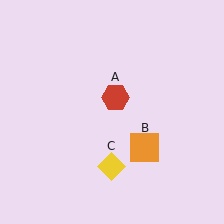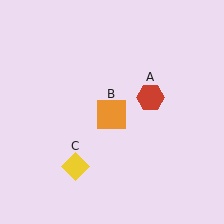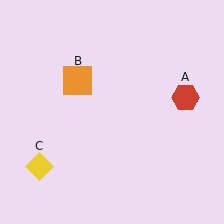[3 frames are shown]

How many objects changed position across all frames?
3 objects changed position: red hexagon (object A), orange square (object B), yellow diamond (object C).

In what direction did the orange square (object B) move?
The orange square (object B) moved up and to the left.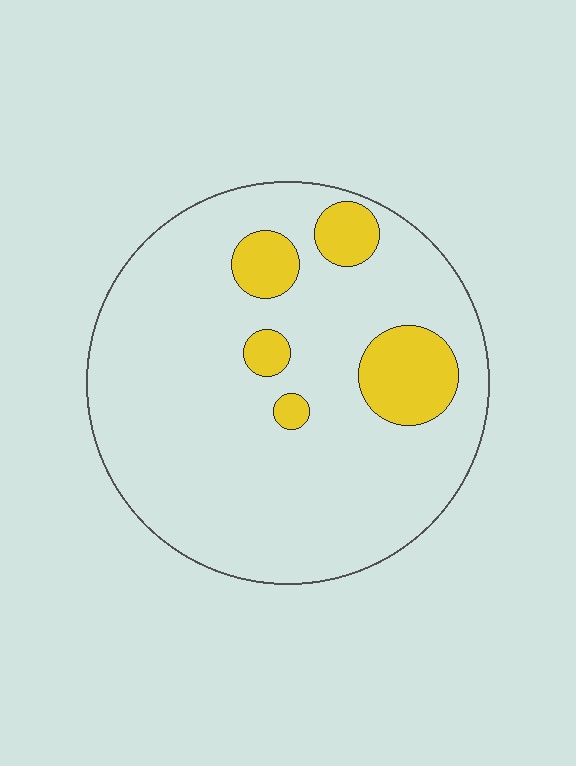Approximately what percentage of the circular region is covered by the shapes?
Approximately 15%.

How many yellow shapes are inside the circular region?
5.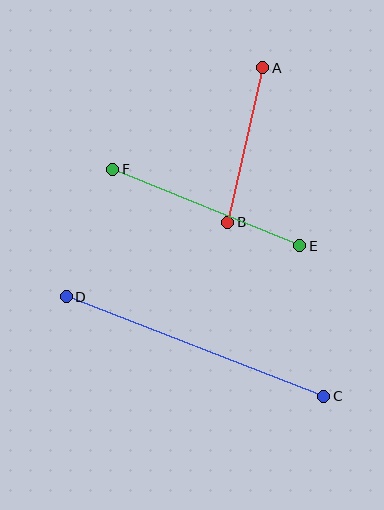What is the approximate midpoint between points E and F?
The midpoint is at approximately (206, 207) pixels.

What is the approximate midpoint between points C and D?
The midpoint is at approximately (195, 347) pixels.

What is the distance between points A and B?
The distance is approximately 158 pixels.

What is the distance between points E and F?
The distance is approximately 202 pixels.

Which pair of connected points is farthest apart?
Points C and D are farthest apart.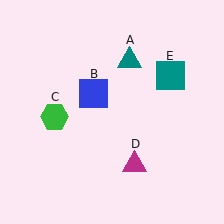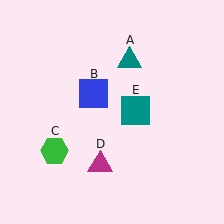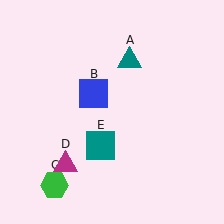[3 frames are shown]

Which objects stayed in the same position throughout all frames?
Teal triangle (object A) and blue square (object B) remained stationary.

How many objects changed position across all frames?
3 objects changed position: green hexagon (object C), magenta triangle (object D), teal square (object E).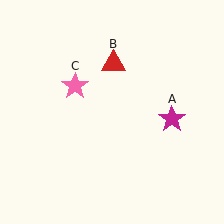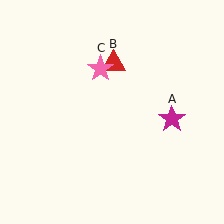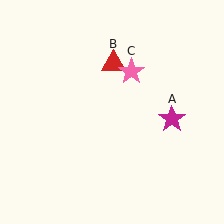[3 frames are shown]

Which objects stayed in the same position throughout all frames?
Magenta star (object A) and red triangle (object B) remained stationary.